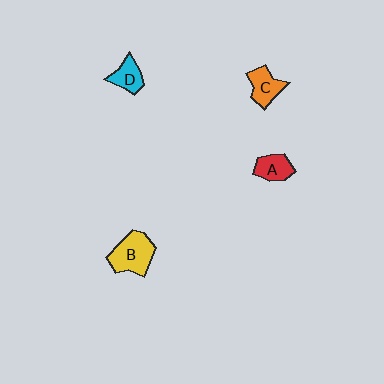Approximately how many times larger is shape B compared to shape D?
Approximately 1.8 times.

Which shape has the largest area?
Shape B (yellow).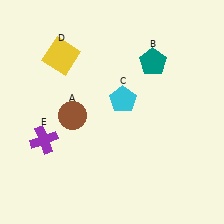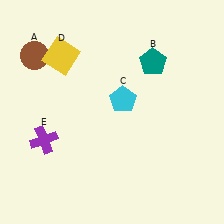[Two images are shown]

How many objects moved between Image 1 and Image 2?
1 object moved between the two images.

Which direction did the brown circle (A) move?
The brown circle (A) moved up.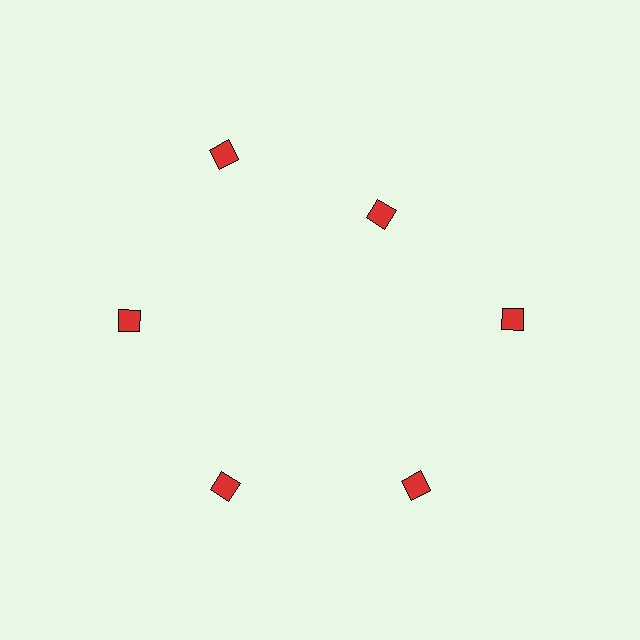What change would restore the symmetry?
The symmetry would be restored by moving it outward, back onto the ring so that all 6 diamonds sit at equal angles and equal distance from the center.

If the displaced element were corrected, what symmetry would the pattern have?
It would have 6-fold rotational symmetry — the pattern would map onto itself every 60 degrees.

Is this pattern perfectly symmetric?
No. The 6 red diamonds are arranged in a ring, but one element near the 1 o'clock position is pulled inward toward the center, breaking the 6-fold rotational symmetry.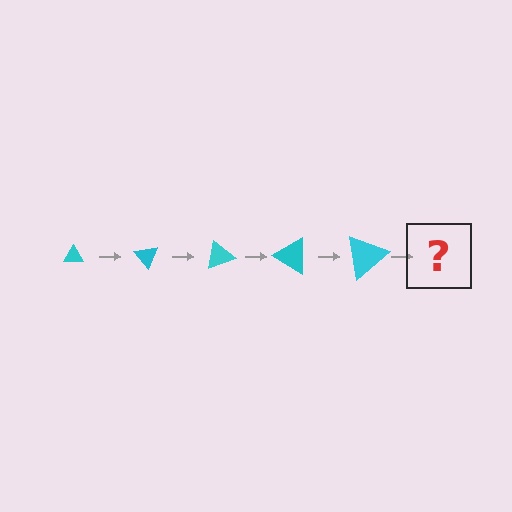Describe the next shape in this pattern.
It should be a triangle, larger than the previous one and rotated 250 degrees from the start.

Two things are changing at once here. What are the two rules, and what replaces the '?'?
The two rules are that the triangle grows larger each step and it rotates 50 degrees each step. The '?' should be a triangle, larger than the previous one and rotated 250 degrees from the start.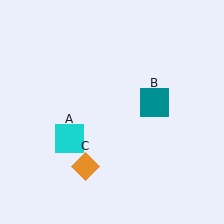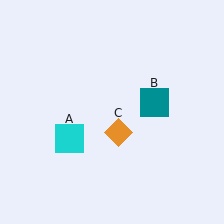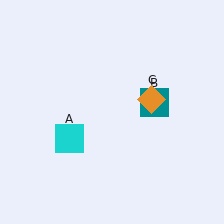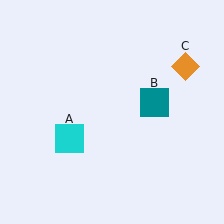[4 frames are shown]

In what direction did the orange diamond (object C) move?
The orange diamond (object C) moved up and to the right.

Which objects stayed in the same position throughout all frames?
Cyan square (object A) and teal square (object B) remained stationary.